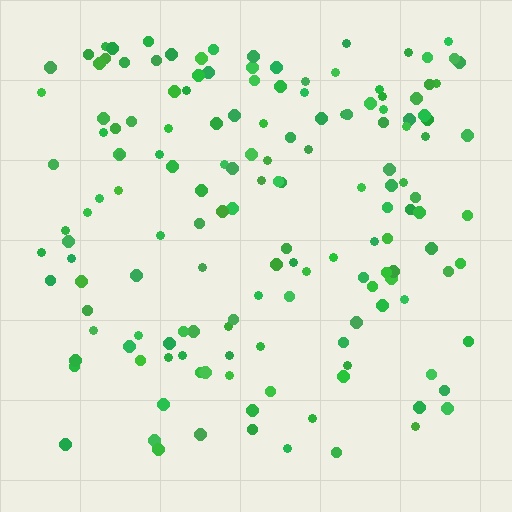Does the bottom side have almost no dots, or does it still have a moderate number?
Still a moderate number, just noticeably fewer than the top.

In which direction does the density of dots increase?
From bottom to top, with the top side densest.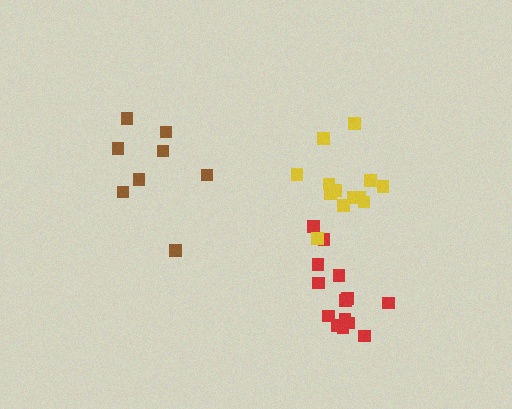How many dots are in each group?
Group 1: 14 dots, Group 2: 13 dots, Group 3: 8 dots (35 total).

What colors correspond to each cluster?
The clusters are colored: red, yellow, brown.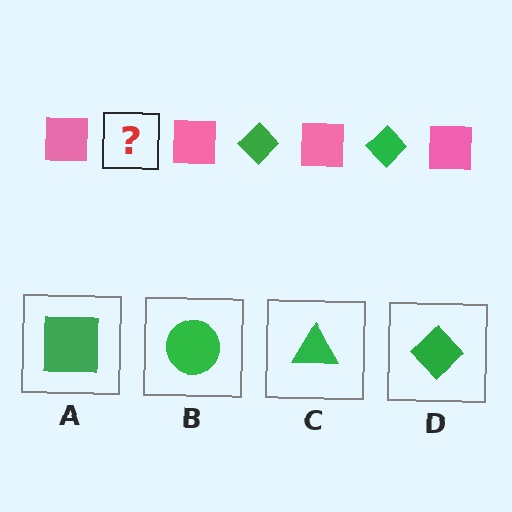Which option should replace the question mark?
Option D.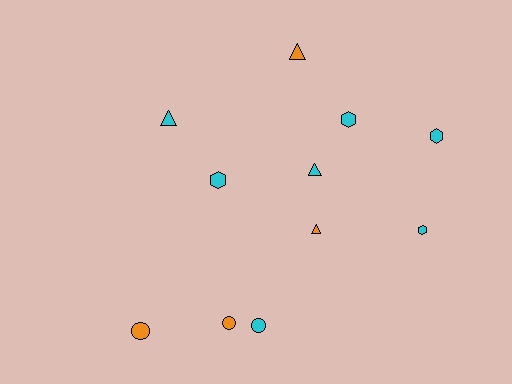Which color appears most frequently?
Cyan, with 7 objects.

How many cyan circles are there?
There is 1 cyan circle.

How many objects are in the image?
There are 11 objects.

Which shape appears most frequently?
Triangle, with 4 objects.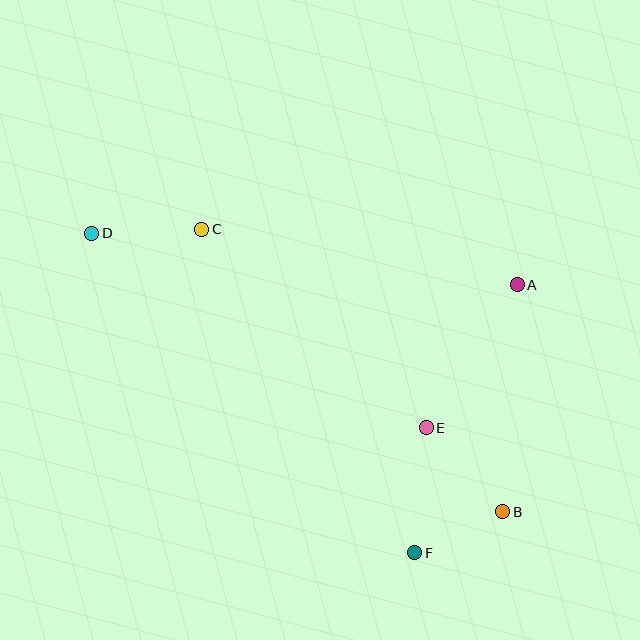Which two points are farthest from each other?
Points B and D are farthest from each other.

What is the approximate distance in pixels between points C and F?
The distance between C and F is approximately 387 pixels.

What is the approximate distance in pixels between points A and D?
The distance between A and D is approximately 429 pixels.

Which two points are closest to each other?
Points B and F are closest to each other.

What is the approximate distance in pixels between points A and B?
The distance between A and B is approximately 228 pixels.